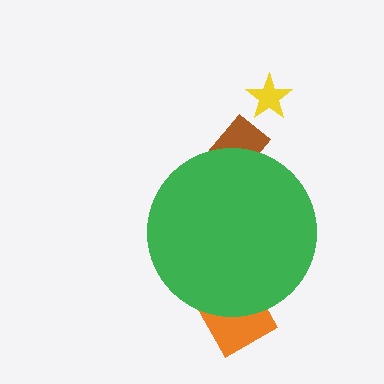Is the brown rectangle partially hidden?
Yes, the brown rectangle is partially hidden behind the green circle.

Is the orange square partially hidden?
Yes, the orange square is partially hidden behind the green circle.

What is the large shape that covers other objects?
A green circle.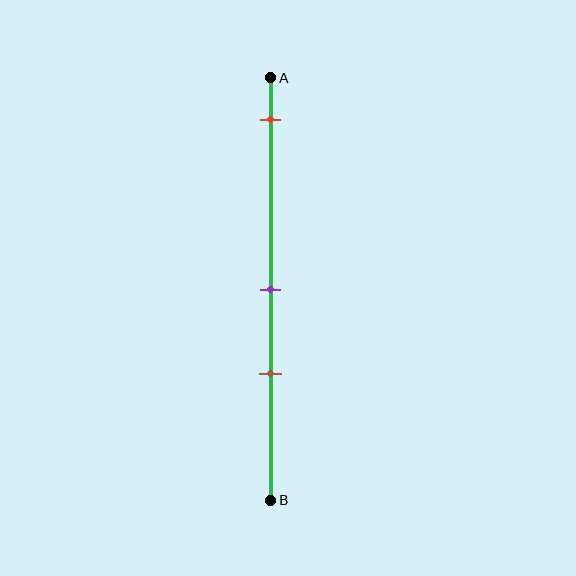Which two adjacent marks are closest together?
The purple and brown marks are the closest adjacent pair.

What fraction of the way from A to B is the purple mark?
The purple mark is approximately 50% (0.5) of the way from A to B.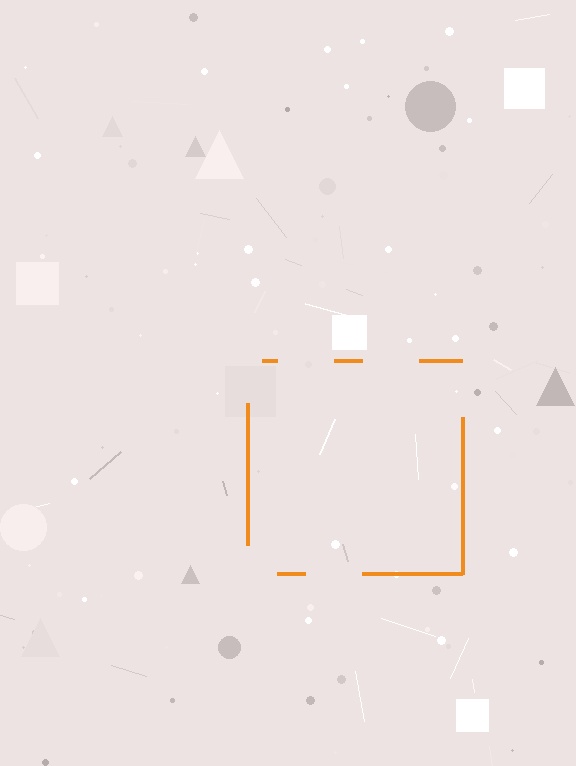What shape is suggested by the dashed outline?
The dashed outline suggests a square.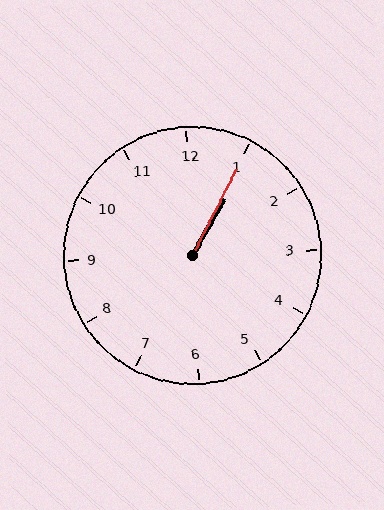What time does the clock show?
1:05.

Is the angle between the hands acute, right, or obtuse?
It is acute.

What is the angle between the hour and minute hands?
Approximately 2 degrees.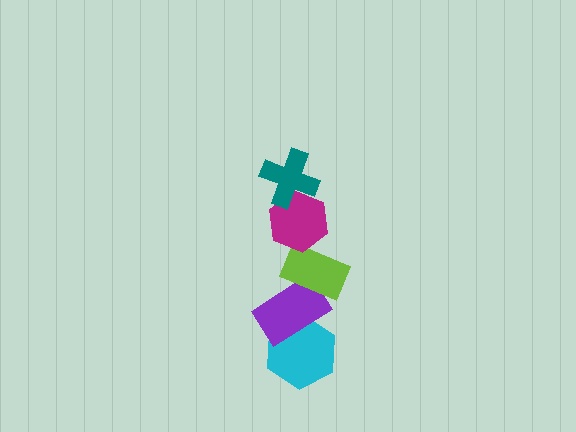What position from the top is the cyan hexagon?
The cyan hexagon is 5th from the top.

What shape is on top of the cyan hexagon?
The purple rectangle is on top of the cyan hexagon.